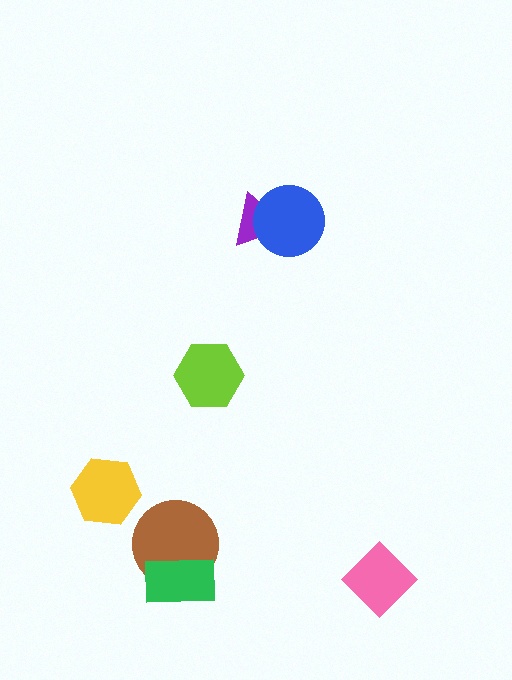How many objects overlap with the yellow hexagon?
0 objects overlap with the yellow hexagon.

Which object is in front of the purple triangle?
The blue circle is in front of the purple triangle.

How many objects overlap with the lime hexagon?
0 objects overlap with the lime hexagon.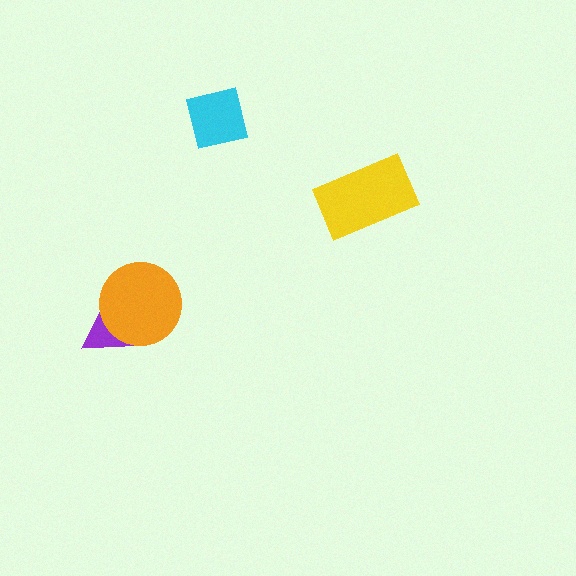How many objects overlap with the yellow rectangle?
0 objects overlap with the yellow rectangle.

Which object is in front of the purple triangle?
The orange circle is in front of the purple triangle.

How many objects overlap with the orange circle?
1 object overlaps with the orange circle.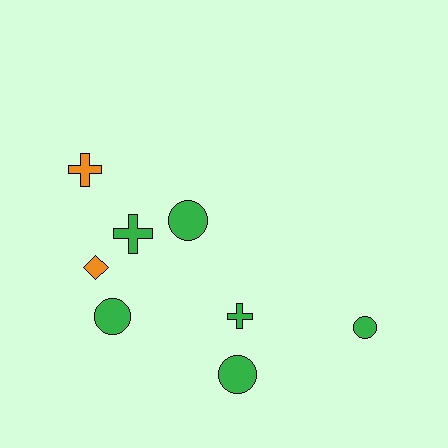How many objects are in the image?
There are 8 objects.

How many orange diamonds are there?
There is 1 orange diamond.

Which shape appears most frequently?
Circle, with 4 objects.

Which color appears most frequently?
Green, with 6 objects.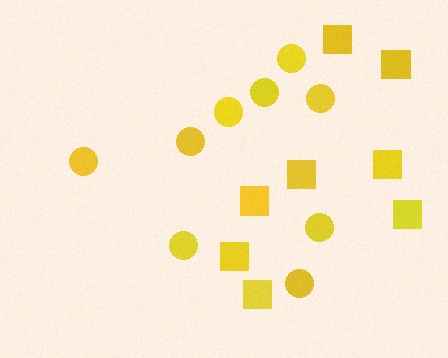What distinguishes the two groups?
There are 2 groups: one group of squares (8) and one group of circles (9).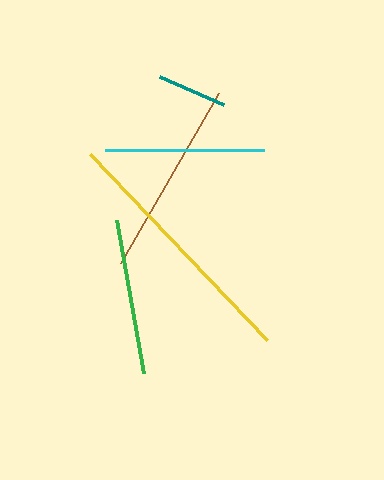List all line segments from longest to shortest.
From longest to shortest: yellow, brown, cyan, green, teal.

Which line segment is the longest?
The yellow line is the longest at approximately 256 pixels.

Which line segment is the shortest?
The teal line is the shortest at approximately 70 pixels.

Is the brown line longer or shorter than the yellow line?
The yellow line is longer than the brown line.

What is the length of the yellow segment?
The yellow segment is approximately 256 pixels long.